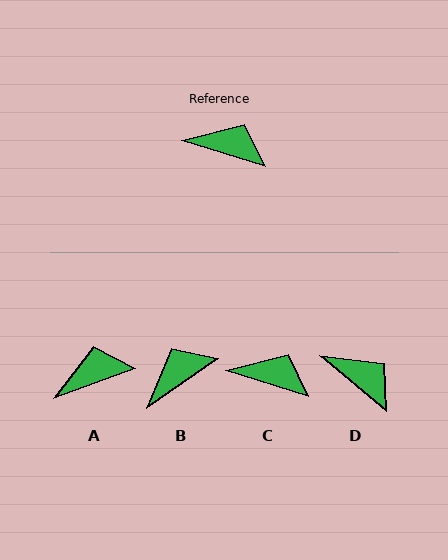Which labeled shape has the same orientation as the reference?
C.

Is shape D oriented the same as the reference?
No, it is off by about 22 degrees.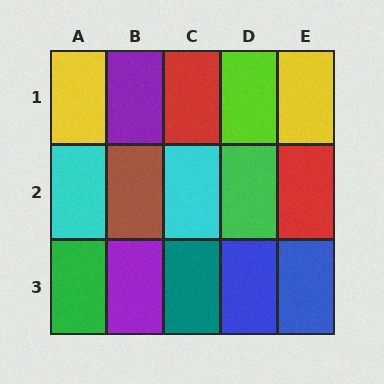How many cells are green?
2 cells are green.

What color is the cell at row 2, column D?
Green.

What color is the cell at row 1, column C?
Red.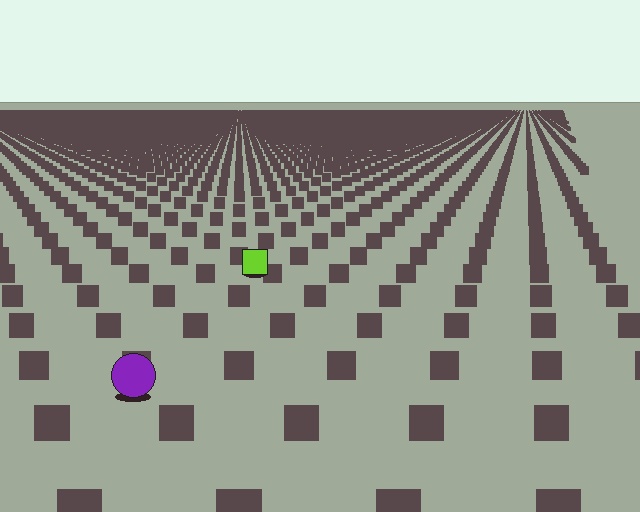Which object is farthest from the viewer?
The lime square is farthest from the viewer. It appears smaller and the ground texture around it is denser.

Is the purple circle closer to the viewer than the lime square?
Yes. The purple circle is closer — you can tell from the texture gradient: the ground texture is coarser near it.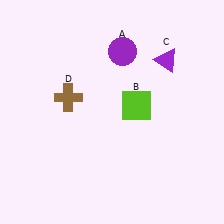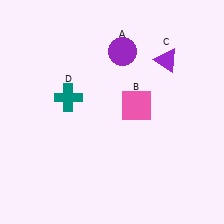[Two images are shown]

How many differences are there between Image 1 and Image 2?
There are 2 differences between the two images.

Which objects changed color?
B changed from lime to pink. D changed from brown to teal.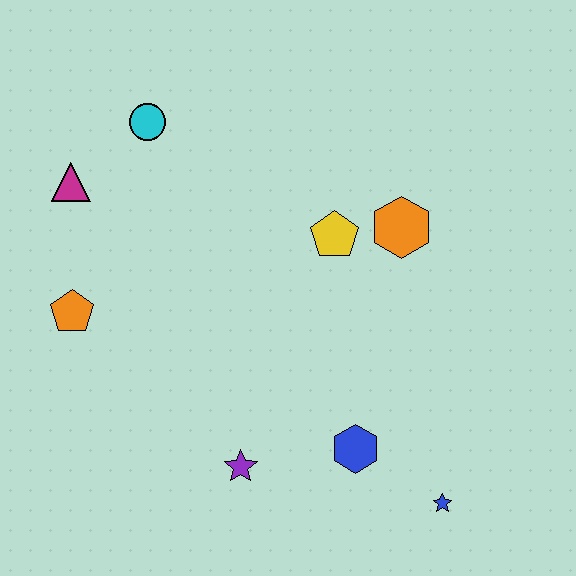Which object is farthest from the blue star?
The magenta triangle is farthest from the blue star.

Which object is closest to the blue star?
The blue hexagon is closest to the blue star.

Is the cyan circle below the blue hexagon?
No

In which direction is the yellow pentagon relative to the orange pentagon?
The yellow pentagon is to the right of the orange pentagon.